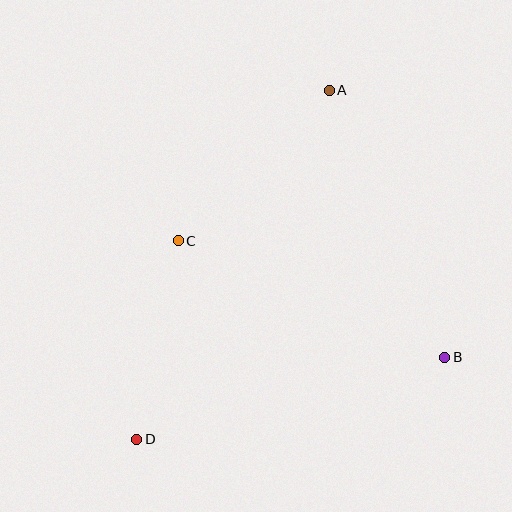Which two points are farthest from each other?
Points A and D are farthest from each other.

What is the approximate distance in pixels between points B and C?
The distance between B and C is approximately 291 pixels.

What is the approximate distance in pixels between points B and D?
The distance between B and D is approximately 319 pixels.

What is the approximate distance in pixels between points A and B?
The distance between A and B is approximately 291 pixels.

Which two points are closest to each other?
Points C and D are closest to each other.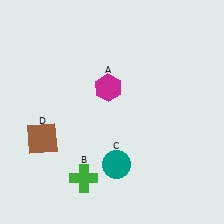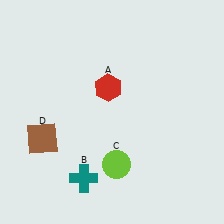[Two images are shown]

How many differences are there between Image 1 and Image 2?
There are 3 differences between the two images.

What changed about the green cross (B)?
In Image 1, B is green. In Image 2, it changed to teal.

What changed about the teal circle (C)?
In Image 1, C is teal. In Image 2, it changed to lime.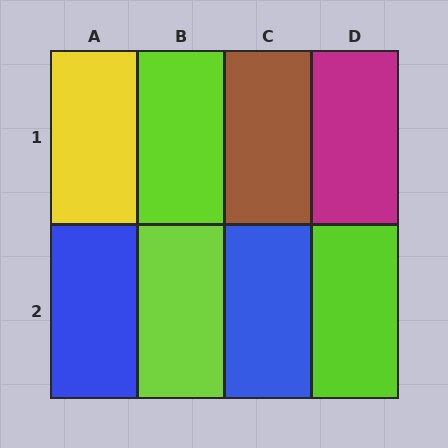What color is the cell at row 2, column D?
Lime.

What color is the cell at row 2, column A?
Blue.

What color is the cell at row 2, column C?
Blue.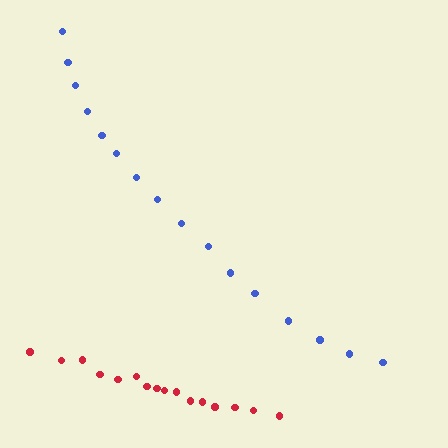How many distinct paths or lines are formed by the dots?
There are 2 distinct paths.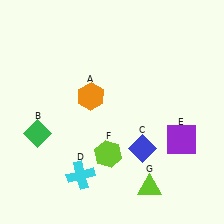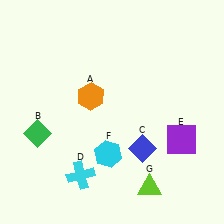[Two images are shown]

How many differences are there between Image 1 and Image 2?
There is 1 difference between the two images.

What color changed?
The hexagon (F) changed from lime in Image 1 to cyan in Image 2.